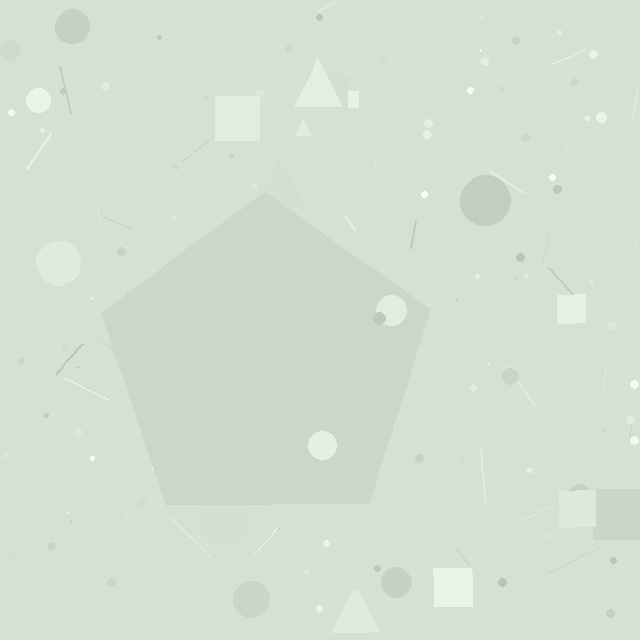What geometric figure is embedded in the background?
A pentagon is embedded in the background.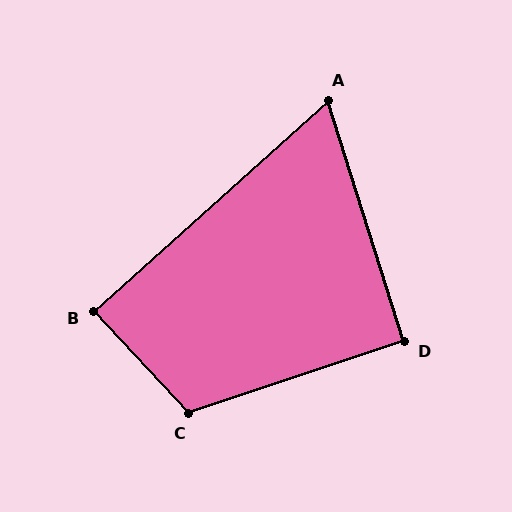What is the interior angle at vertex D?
Approximately 91 degrees (approximately right).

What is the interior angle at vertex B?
Approximately 89 degrees (approximately right).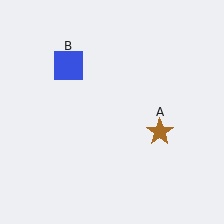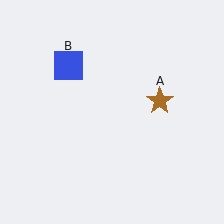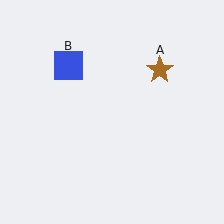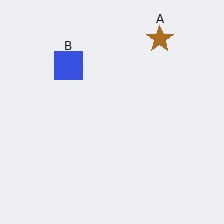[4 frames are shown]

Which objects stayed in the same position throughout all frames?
Blue square (object B) remained stationary.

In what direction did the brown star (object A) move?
The brown star (object A) moved up.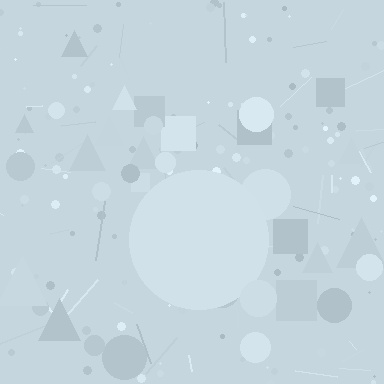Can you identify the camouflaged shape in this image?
The camouflaged shape is a circle.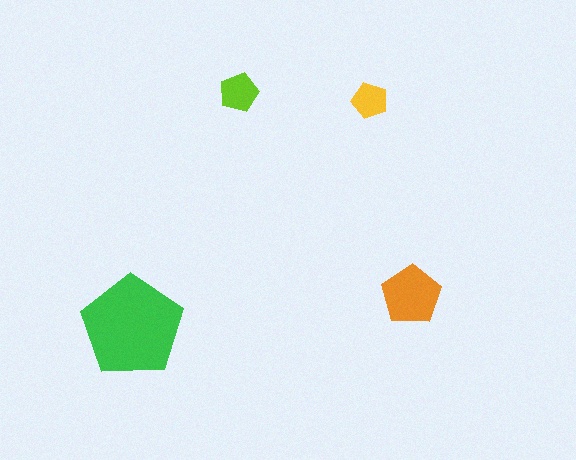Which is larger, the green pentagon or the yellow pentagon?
The green one.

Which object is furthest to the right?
The orange pentagon is rightmost.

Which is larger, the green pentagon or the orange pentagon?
The green one.